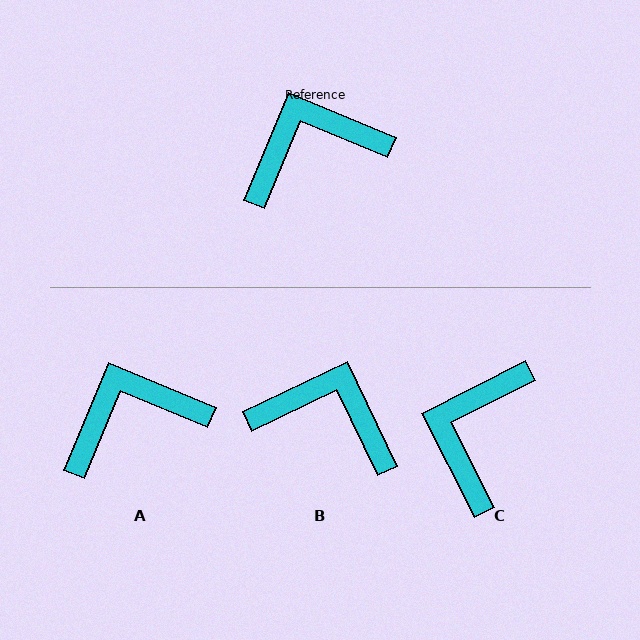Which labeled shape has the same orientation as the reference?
A.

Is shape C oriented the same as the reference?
No, it is off by about 50 degrees.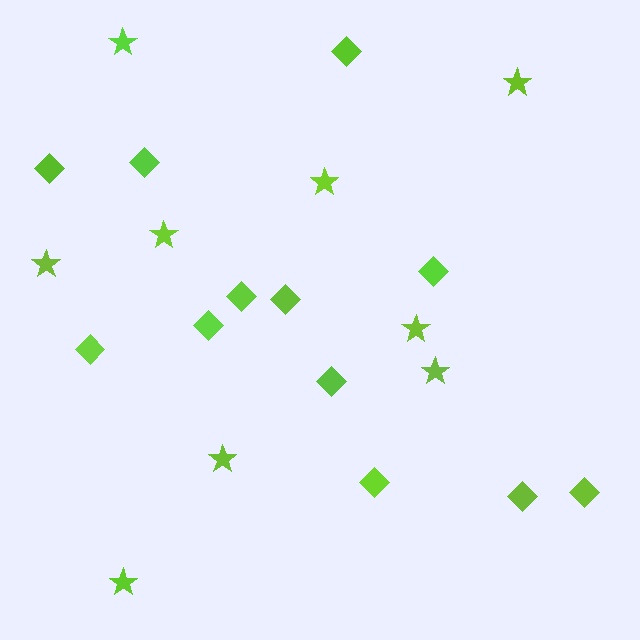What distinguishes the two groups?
There are 2 groups: one group of diamonds (12) and one group of stars (9).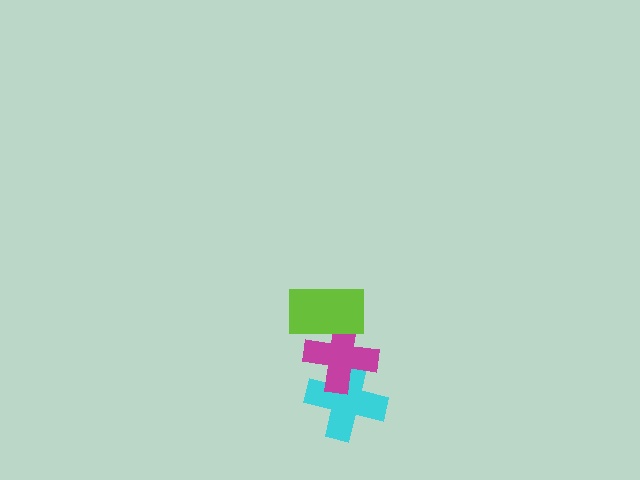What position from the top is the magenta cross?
The magenta cross is 2nd from the top.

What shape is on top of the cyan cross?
The magenta cross is on top of the cyan cross.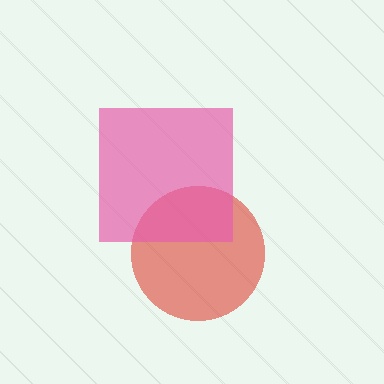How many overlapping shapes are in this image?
There are 2 overlapping shapes in the image.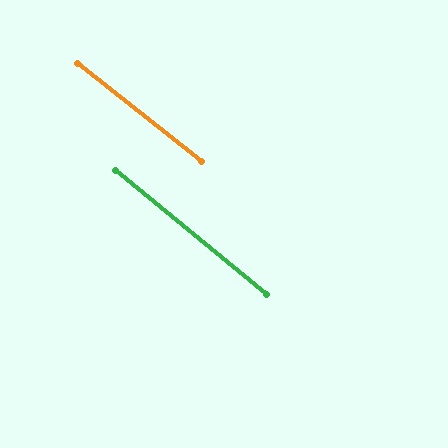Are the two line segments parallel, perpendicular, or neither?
Parallel — their directions differ by only 1.2°.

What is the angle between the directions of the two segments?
Approximately 1 degree.